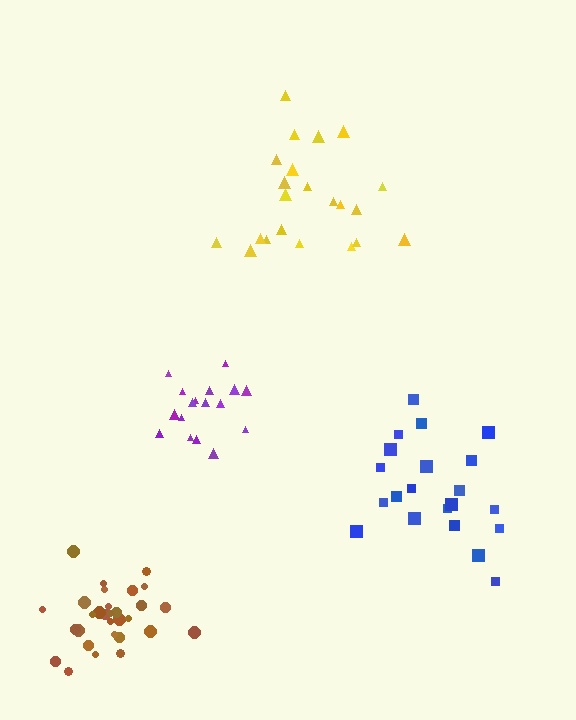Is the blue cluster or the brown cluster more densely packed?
Brown.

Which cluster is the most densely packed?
Brown.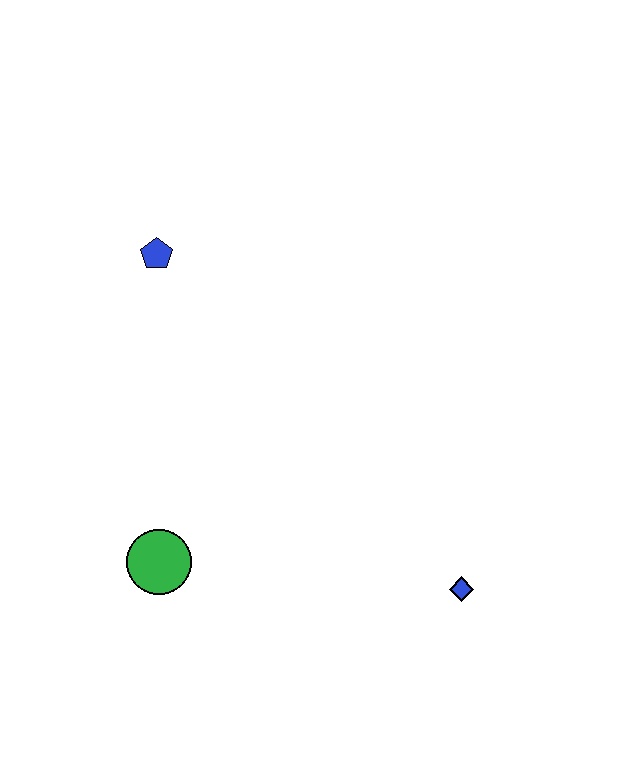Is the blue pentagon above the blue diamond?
Yes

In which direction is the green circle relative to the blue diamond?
The green circle is to the left of the blue diamond.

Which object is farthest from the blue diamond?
The blue pentagon is farthest from the blue diamond.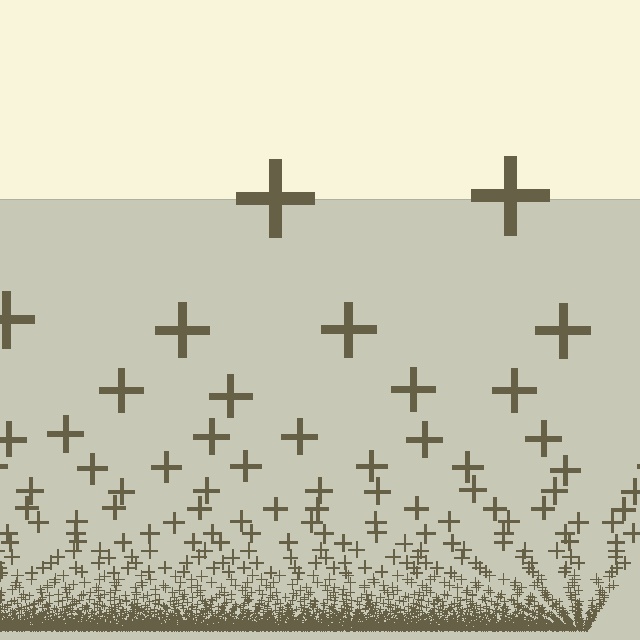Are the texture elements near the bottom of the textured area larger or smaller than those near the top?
Smaller. The gradient is inverted — elements near the bottom are smaller and denser.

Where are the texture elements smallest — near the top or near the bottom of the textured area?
Near the bottom.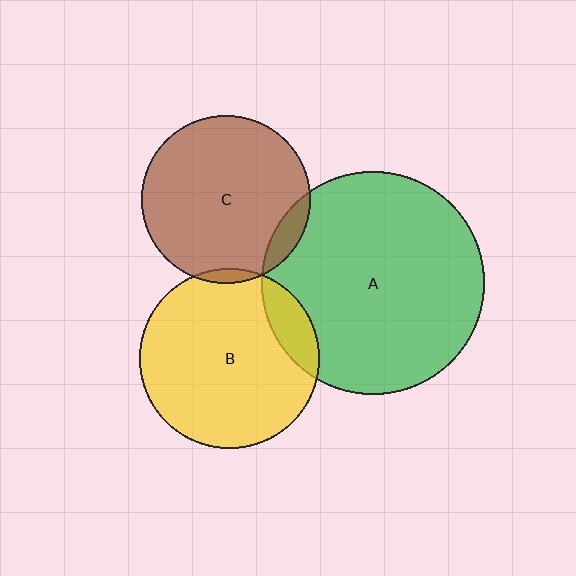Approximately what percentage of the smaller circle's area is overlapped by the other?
Approximately 5%.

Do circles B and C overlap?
Yes.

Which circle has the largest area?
Circle A (green).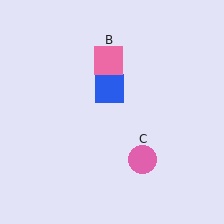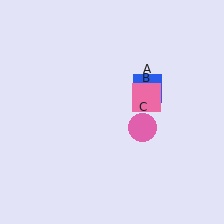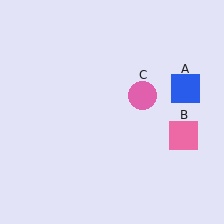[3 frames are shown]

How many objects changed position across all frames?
3 objects changed position: blue square (object A), pink square (object B), pink circle (object C).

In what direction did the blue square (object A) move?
The blue square (object A) moved right.